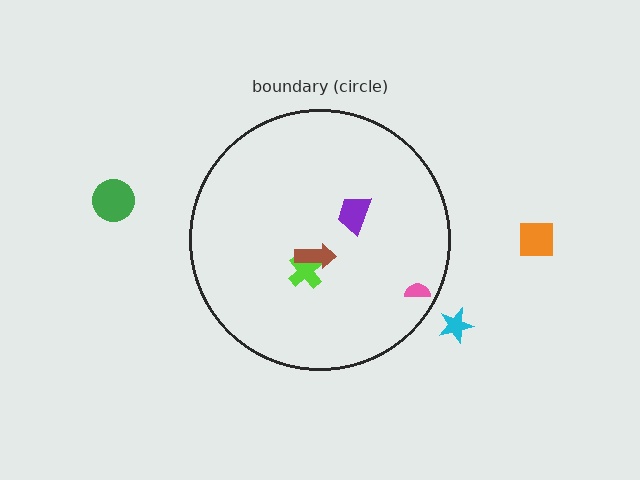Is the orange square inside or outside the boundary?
Outside.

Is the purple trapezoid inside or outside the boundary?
Inside.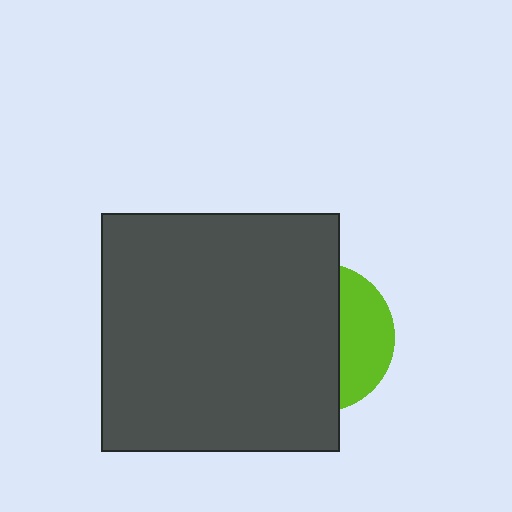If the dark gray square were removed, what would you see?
You would see the complete lime circle.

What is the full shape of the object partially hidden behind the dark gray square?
The partially hidden object is a lime circle.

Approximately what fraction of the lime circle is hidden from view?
Roughly 66% of the lime circle is hidden behind the dark gray square.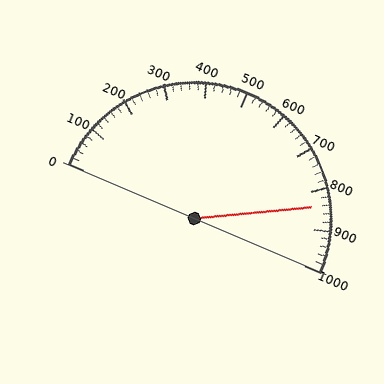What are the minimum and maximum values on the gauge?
The gauge ranges from 0 to 1000.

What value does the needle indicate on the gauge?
The needle indicates approximately 840.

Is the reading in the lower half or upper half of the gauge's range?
The reading is in the upper half of the range (0 to 1000).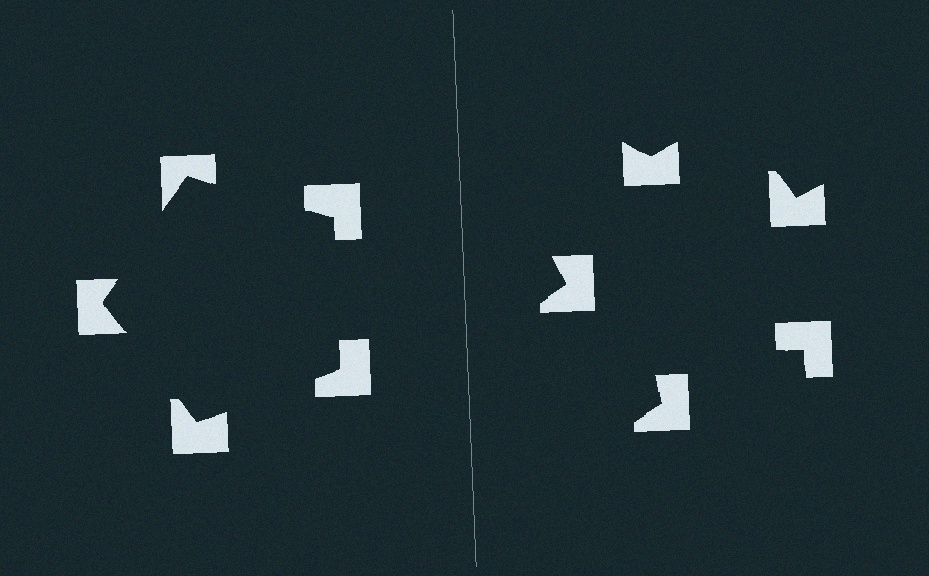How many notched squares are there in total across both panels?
10 — 5 on each side.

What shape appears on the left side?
An illusory pentagon.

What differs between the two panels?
The notched squares are positioned identically on both sides; only the wedge orientations differ. On the left they align to a pentagon; on the right they are misaligned.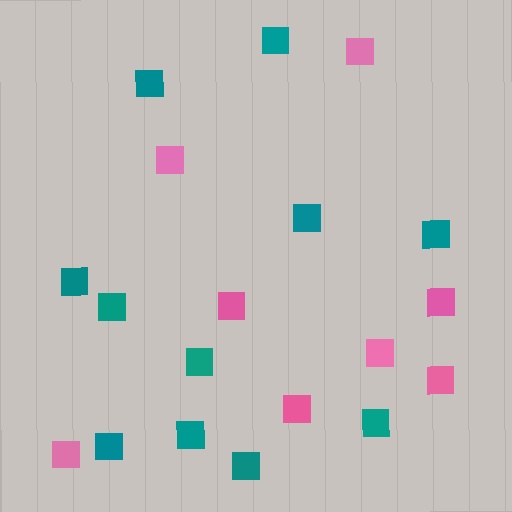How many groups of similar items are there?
There are 2 groups: one group of pink squares (8) and one group of teal squares (11).